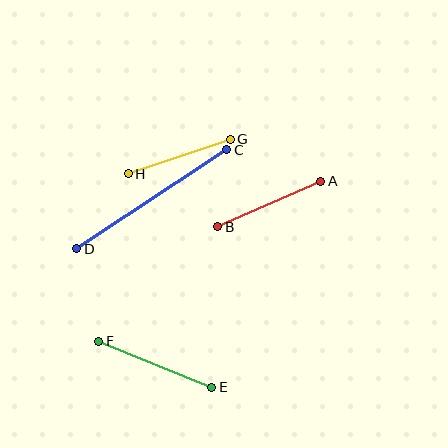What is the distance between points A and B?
The distance is approximately 113 pixels.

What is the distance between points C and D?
The distance is approximately 179 pixels.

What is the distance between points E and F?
The distance is approximately 122 pixels.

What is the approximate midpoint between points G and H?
The midpoint is at approximately (179, 156) pixels.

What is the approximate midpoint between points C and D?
The midpoint is at approximately (152, 199) pixels.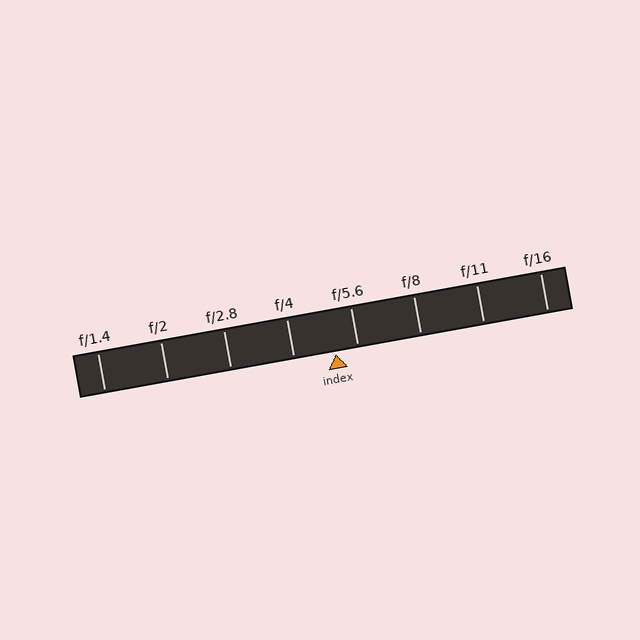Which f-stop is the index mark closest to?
The index mark is closest to f/5.6.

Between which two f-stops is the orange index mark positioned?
The index mark is between f/4 and f/5.6.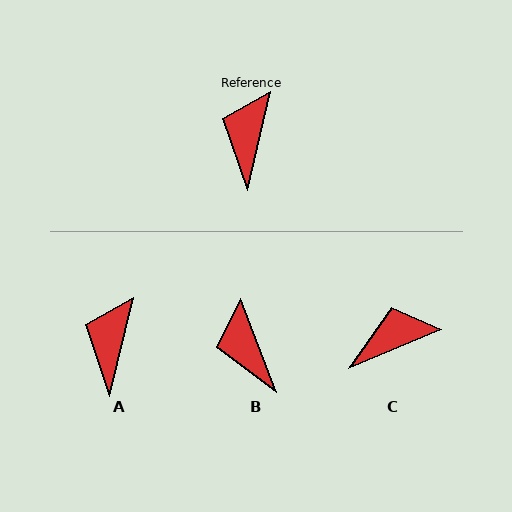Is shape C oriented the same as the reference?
No, it is off by about 54 degrees.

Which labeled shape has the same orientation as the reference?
A.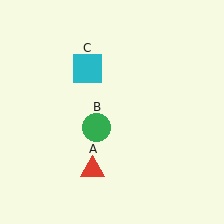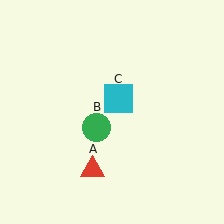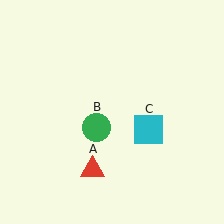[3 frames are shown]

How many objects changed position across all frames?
1 object changed position: cyan square (object C).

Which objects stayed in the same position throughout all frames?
Red triangle (object A) and green circle (object B) remained stationary.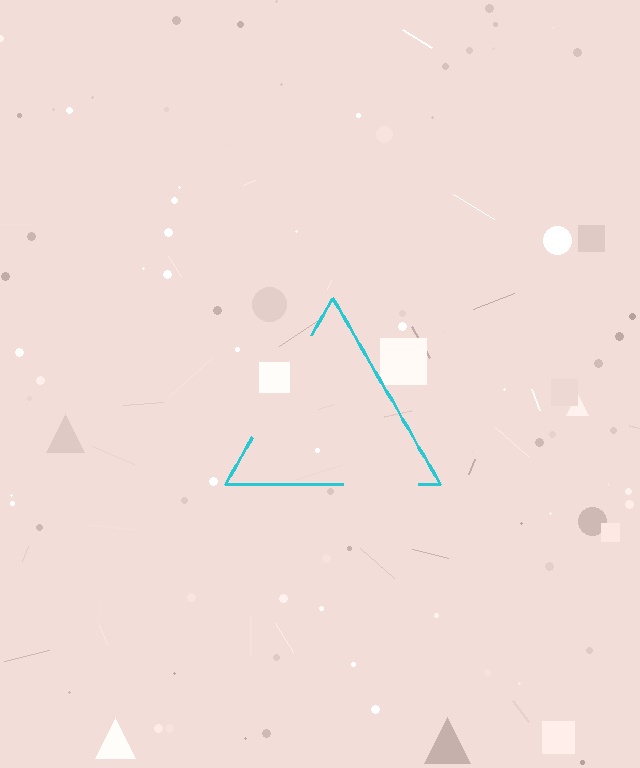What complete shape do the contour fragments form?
The contour fragments form a triangle.